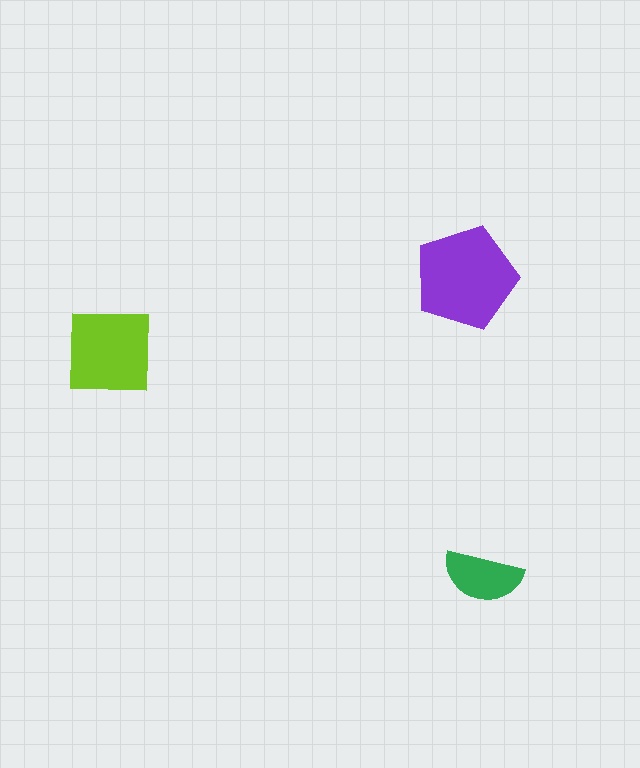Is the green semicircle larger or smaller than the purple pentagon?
Smaller.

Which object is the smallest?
The green semicircle.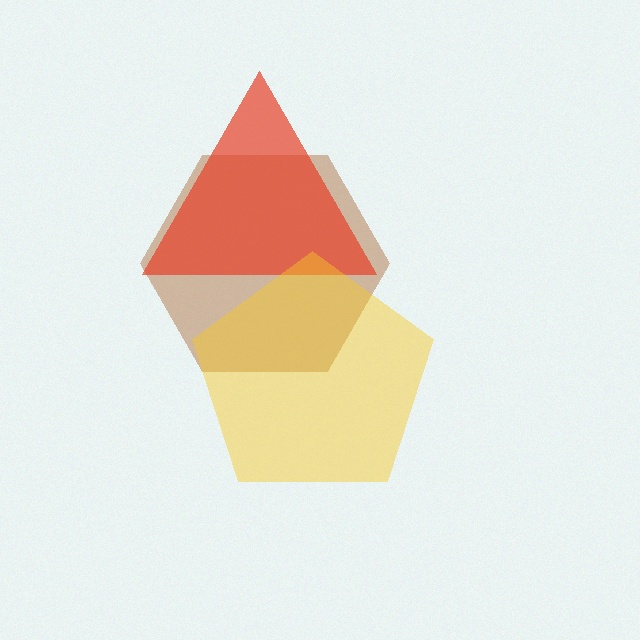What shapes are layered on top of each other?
The layered shapes are: a brown hexagon, a red triangle, a yellow pentagon.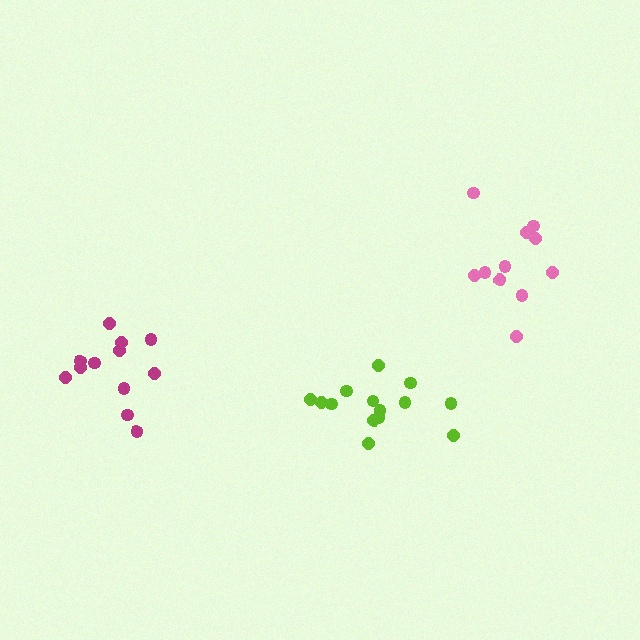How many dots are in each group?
Group 1: 12 dots, Group 2: 14 dots, Group 3: 11 dots (37 total).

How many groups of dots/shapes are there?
There are 3 groups.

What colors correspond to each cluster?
The clusters are colored: magenta, lime, pink.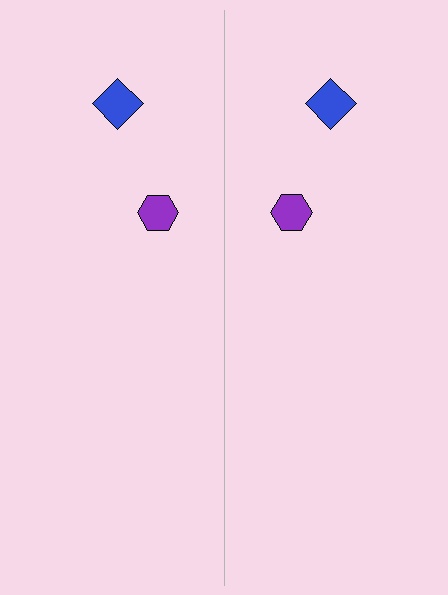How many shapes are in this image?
There are 4 shapes in this image.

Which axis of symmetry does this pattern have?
The pattern has a vertical axis of symmetry running through the center of the image.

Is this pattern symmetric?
Yes, this pattern has bilateral (reflection) symmetry.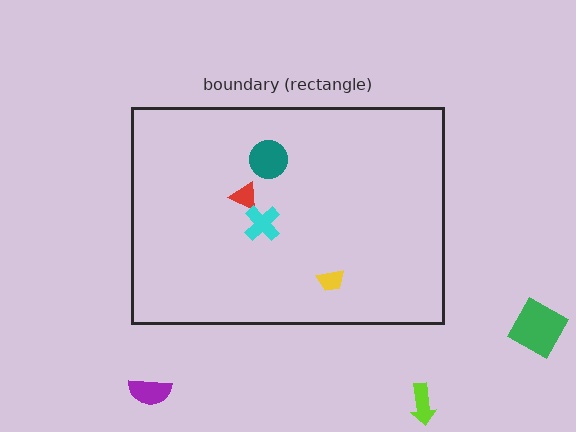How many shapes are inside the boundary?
4 inside, 3 outside.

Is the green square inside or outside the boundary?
Outside.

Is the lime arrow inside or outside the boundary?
Outside.